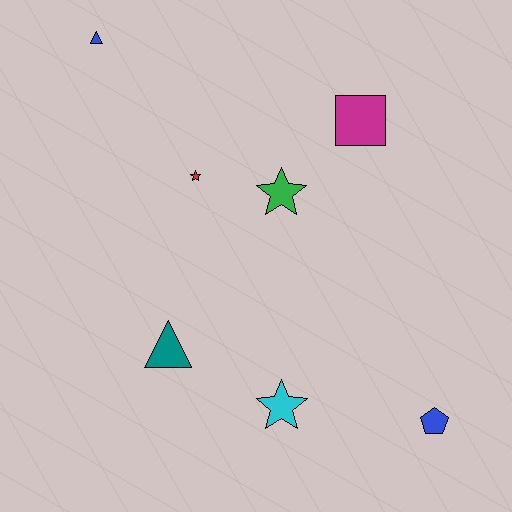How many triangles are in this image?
There are 2 triangles.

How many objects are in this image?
There are 7 objects.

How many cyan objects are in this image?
There is 1 cyan object.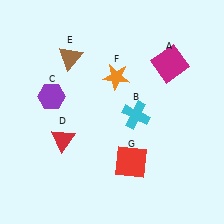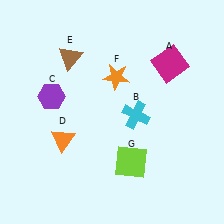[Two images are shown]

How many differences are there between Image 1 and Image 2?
There are 2 differences between the two images.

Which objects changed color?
D changed from red to orange. G changed from red to lime.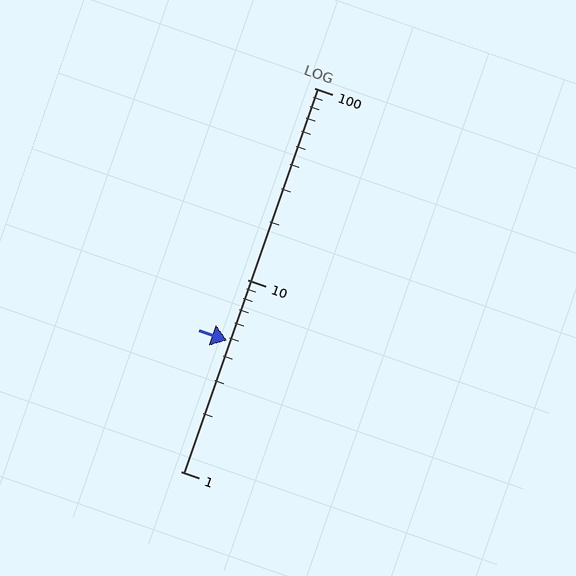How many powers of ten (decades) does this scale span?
The scale spans 2 decades, from 1 to 100.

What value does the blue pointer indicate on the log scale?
The pointer indicates approximately 4.8.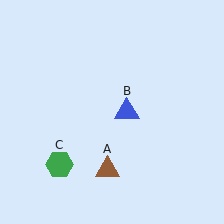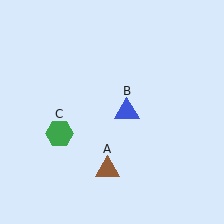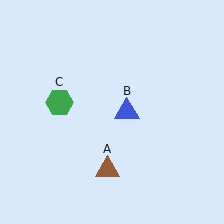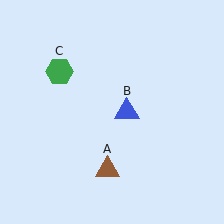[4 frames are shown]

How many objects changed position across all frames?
1 object changed position: green hexagon (object C).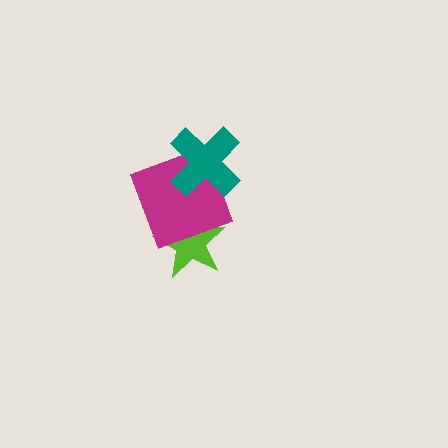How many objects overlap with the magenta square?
2 objects overlap with the magenta square.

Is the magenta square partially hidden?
Yes, it is partially covered by another shape.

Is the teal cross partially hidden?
No, no other shape covers it.